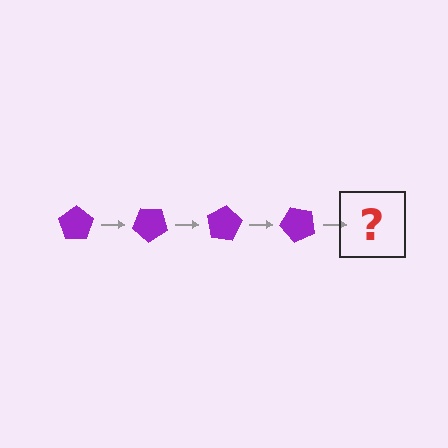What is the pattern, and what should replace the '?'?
The pattern is that the pentagon rotates 40 degrees each step. The '?' should be a purple pentagon rotated 160 degrees.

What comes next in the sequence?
The next element should be a purple pentagon rotated 160 degrees.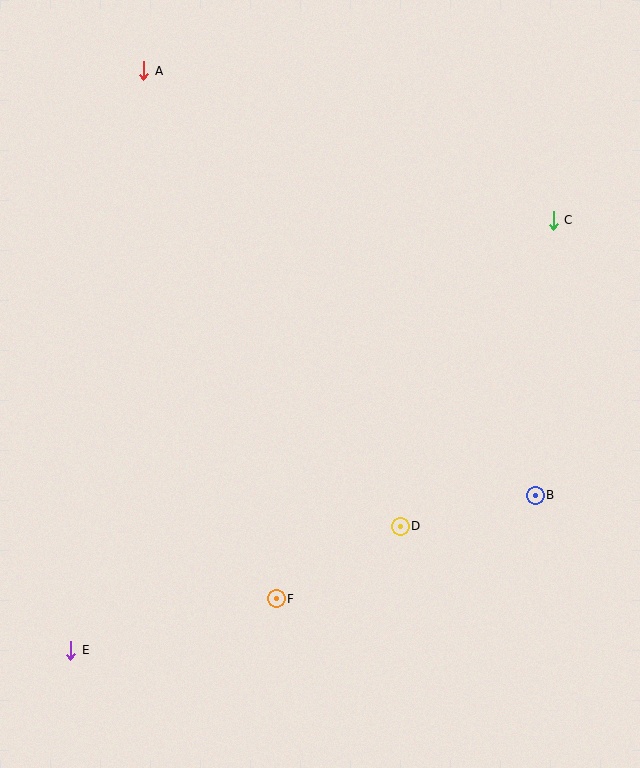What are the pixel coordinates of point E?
Point E is at (71, 650).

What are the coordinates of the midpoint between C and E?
The midpoint between C and E is at (312, 435).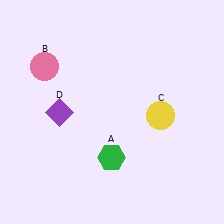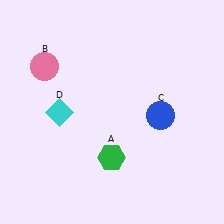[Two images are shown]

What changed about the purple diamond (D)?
In Image 1, D is purple. In Image 2, it changed to cyan.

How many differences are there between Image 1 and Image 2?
There are 2 differences between the two images.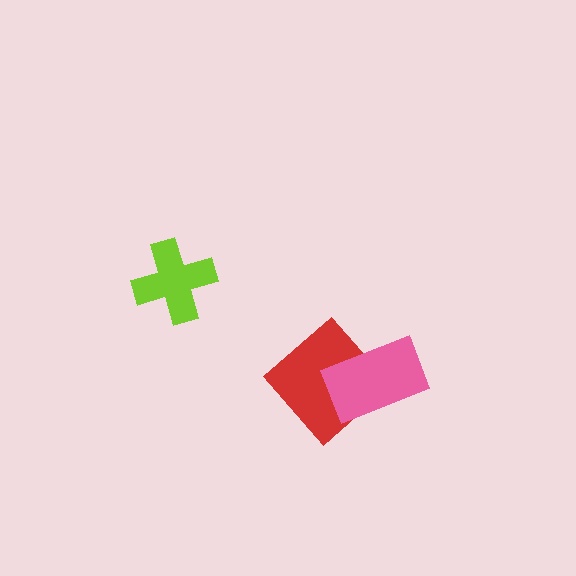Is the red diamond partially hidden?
Yes, it is partially covered by another shape.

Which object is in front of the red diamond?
The pink rectangle is in front of the red diamond.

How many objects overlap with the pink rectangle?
1 object overlaps with the pink rectangle.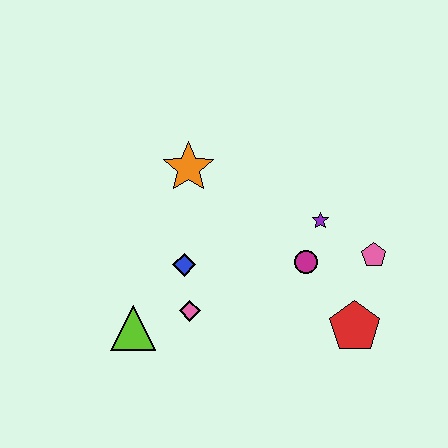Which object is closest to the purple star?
The magenta circle is closest to the purple star.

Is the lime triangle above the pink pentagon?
No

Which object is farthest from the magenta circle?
The lime triangle is farthest from the magenta circle.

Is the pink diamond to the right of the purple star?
No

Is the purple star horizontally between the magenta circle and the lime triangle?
No